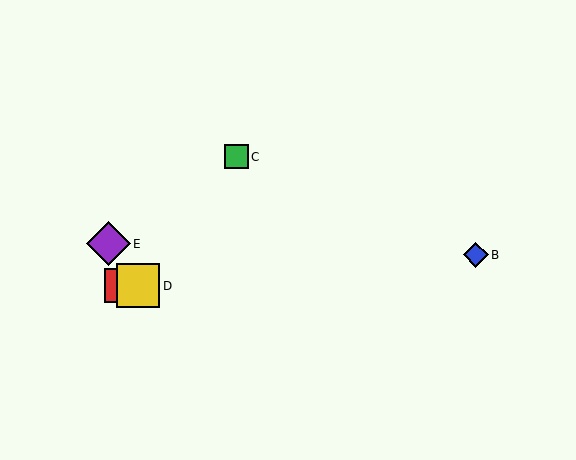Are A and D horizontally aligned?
Yes, both are at y≈286.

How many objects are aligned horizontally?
2 objects (A, D) are aligned horizontally.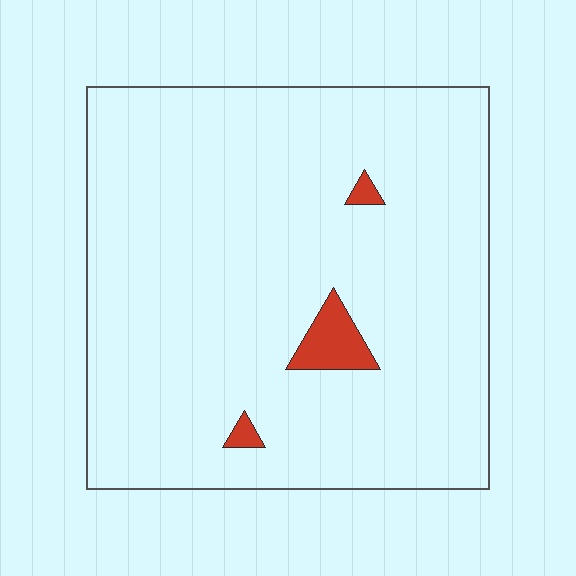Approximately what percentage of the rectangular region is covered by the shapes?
Approximately 5%.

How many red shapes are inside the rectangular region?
3.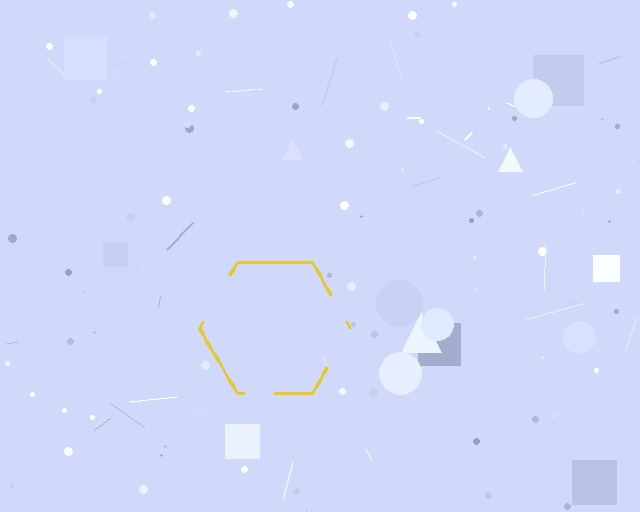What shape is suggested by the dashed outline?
The dashed outline suggests a hexagon.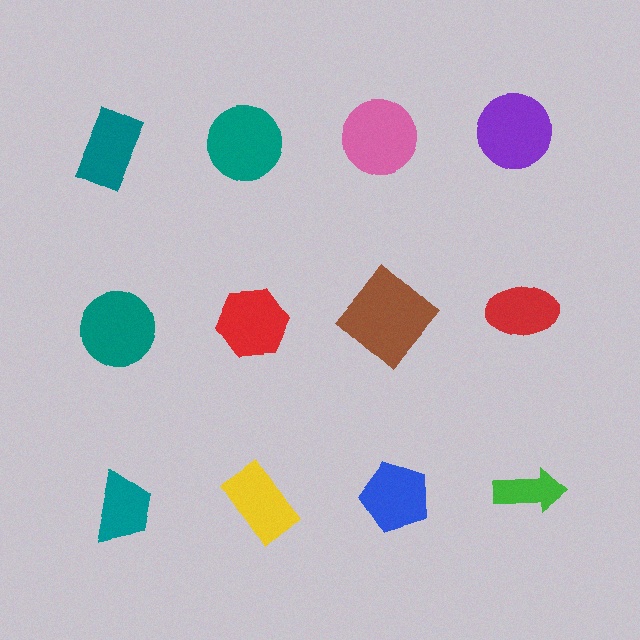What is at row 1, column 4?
A purple circle.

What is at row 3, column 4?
A green arrow.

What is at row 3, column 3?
A blue pentagon.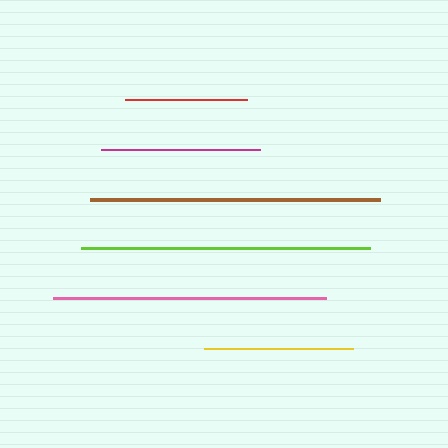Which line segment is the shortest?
The red line is the shortest at approximately 122 pixels.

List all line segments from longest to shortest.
From longest to shortest: brown, lime, pink, magenta, yellow, red.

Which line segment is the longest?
The brown line is the longest at approximately 290 pixels.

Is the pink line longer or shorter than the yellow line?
The pink line is longer than the yellow line.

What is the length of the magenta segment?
The magenta segment is approximately 159 pixels long.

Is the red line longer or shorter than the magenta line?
The magenta line is longer than the red line.